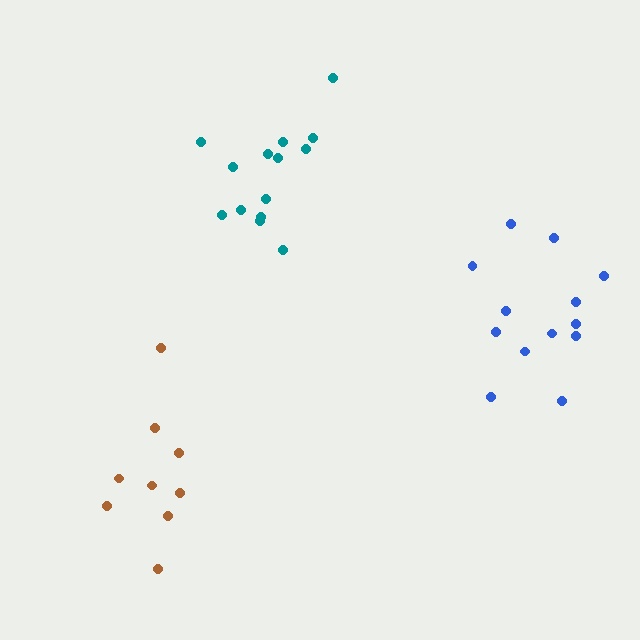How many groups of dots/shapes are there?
There are 3 groups.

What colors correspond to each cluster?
The clusters are colored: blue, teal, brown.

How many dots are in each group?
Group 1: 13 dots, Group 2: 14 dots, Group 3: 9 dots (36 total).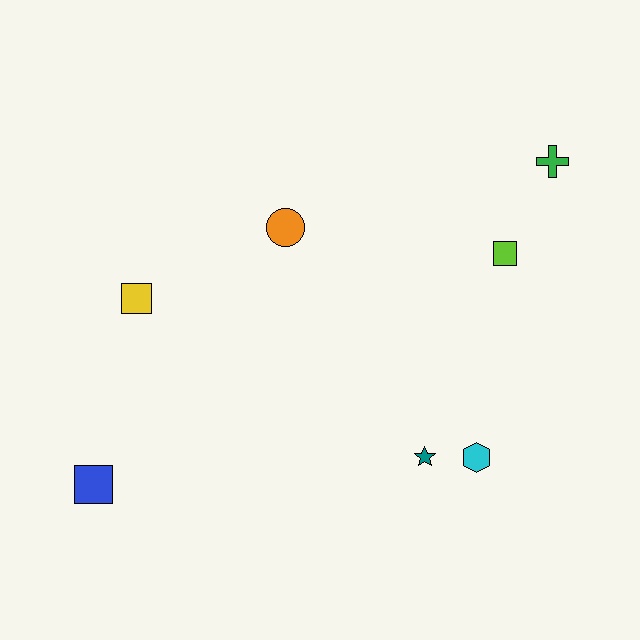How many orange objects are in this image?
There is 1 orange object.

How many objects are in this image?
There are 7 objects.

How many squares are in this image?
There are 3 squares.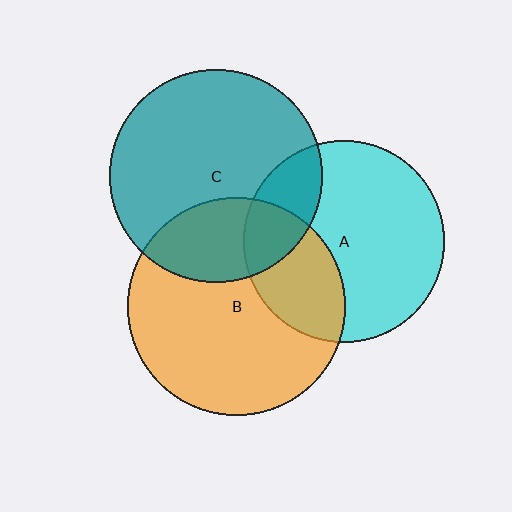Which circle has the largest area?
Circle B (orange).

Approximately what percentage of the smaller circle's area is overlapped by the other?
Approximately 20%.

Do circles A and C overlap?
Yes.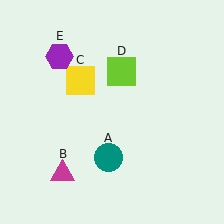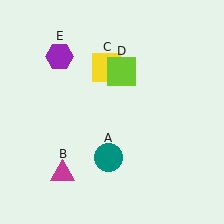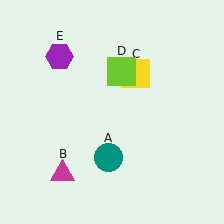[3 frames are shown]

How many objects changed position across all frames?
1 object changed position: yellow square (object C).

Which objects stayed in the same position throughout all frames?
Teal circle (object A) and magenta triangle (object B) and lime square (object D) and purple hexagon (object E) remained stationary.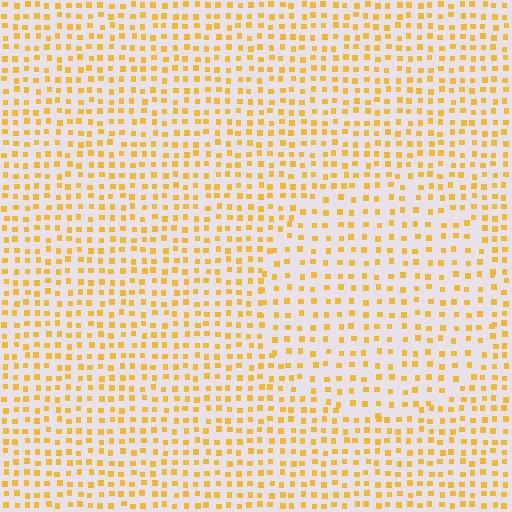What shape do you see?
I see a circle.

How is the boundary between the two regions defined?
The boundary is defined by a change in element density (approximately 1.5x ratio). All elements are the same color, size, and shape.